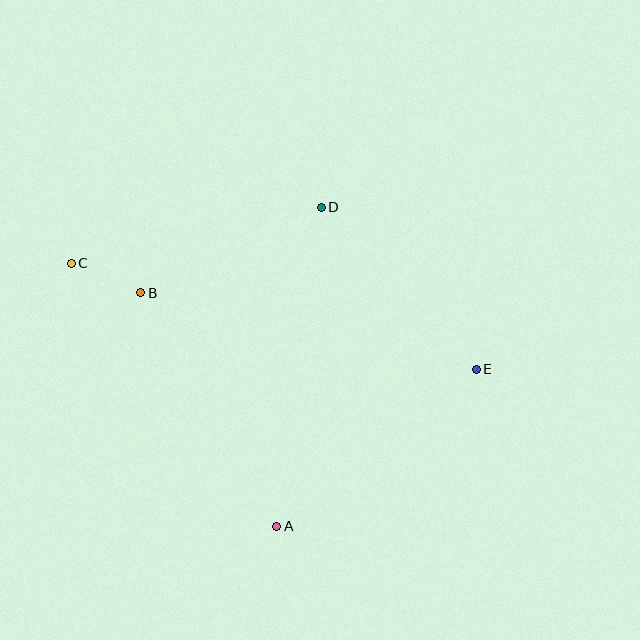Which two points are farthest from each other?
Points C and E are farthest from each other.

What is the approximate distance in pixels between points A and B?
The distance between A and B is approximately 270 pixels.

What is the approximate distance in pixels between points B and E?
The distance between B and E is approximately 344 pixels.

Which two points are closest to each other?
Points B and C are closest to each other.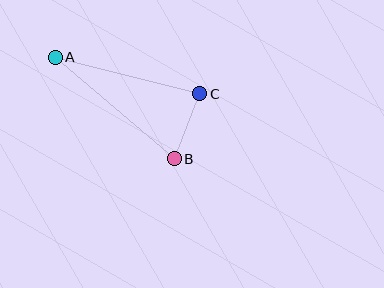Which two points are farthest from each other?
Points A and B are farthest from each other.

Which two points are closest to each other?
Points B and C are closest to each other.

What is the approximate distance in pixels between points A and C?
The distance between A and C is approximately 149 pixels.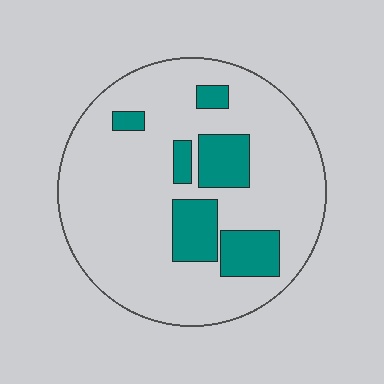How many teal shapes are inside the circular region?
6.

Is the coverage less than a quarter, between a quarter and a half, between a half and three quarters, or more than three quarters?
Less than a quarter.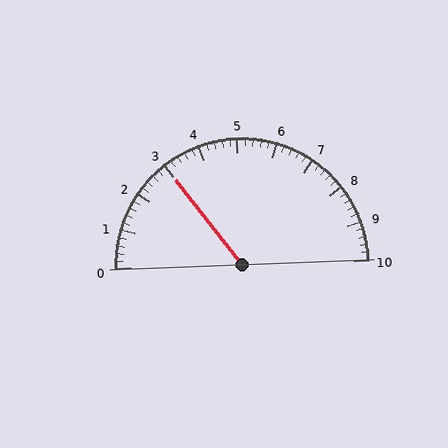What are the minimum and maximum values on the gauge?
The gauge ranges from 0 to 10.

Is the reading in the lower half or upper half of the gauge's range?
The reading is in the lower half of the range (0 to 10).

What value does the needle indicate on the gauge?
The needle indicates approximately 3.0.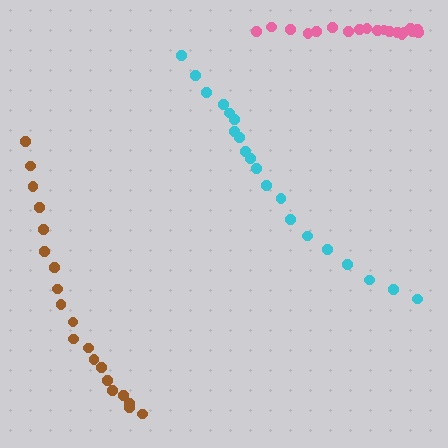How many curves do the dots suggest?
There are 3 distinct paths.